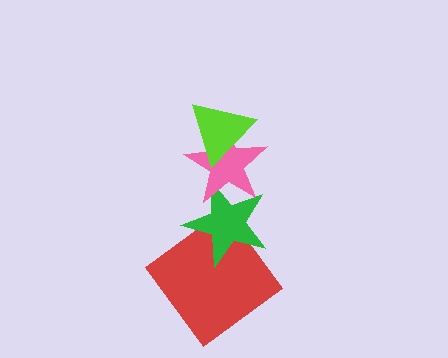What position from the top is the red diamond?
The red diamond is 4th from the top.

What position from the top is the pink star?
The pink star is 2nd from the top.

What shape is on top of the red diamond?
The green star is on top of the red diamond.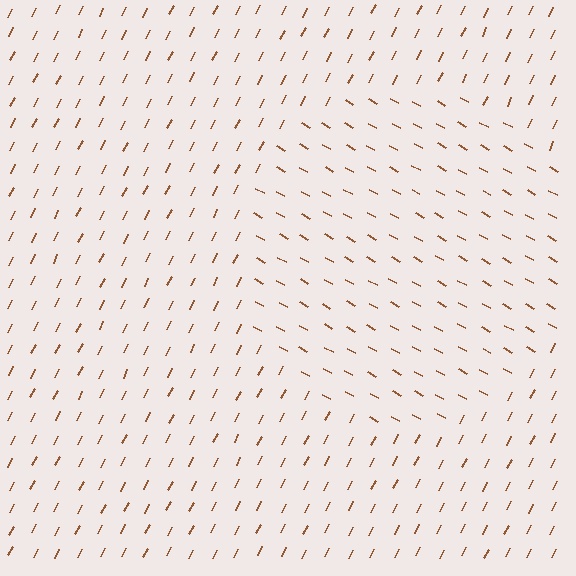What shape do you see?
I see a circle.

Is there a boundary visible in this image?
Yes, there is a texture boundary formed by a change in line orientation.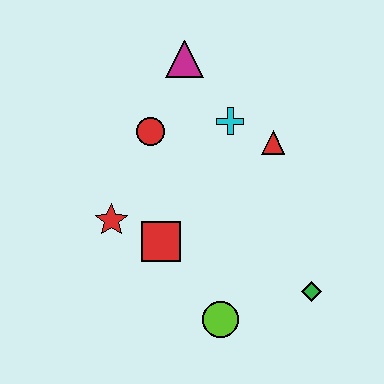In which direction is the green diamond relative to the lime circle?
The green diamond is to the right of the lime circle.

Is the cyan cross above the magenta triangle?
No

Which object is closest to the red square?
The red star is closest to the red square.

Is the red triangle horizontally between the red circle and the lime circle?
No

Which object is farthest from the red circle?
The green diamond is farthest from the red circle.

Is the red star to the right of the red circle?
No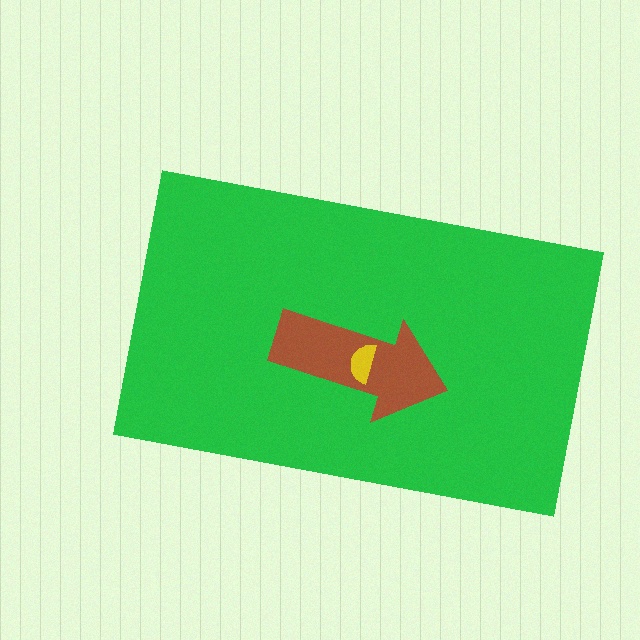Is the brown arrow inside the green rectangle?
Yes.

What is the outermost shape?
The green rectangle.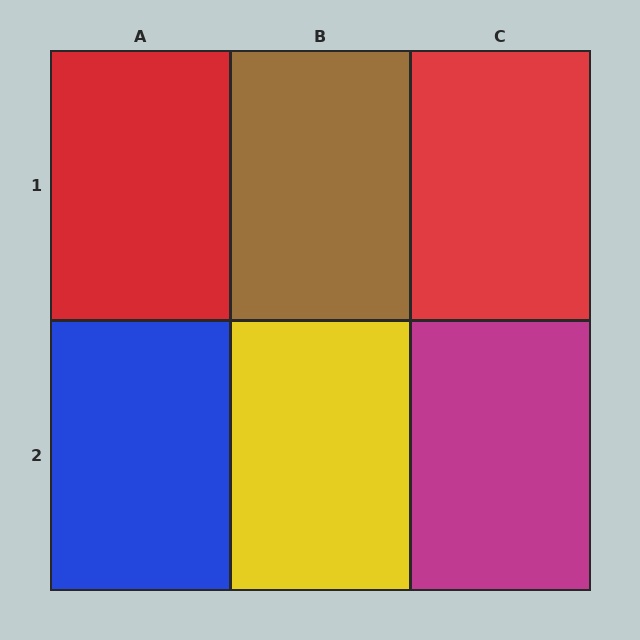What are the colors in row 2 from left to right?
Blue, yellow, magenta.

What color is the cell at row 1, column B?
Brown.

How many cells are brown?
1 cell is brown.